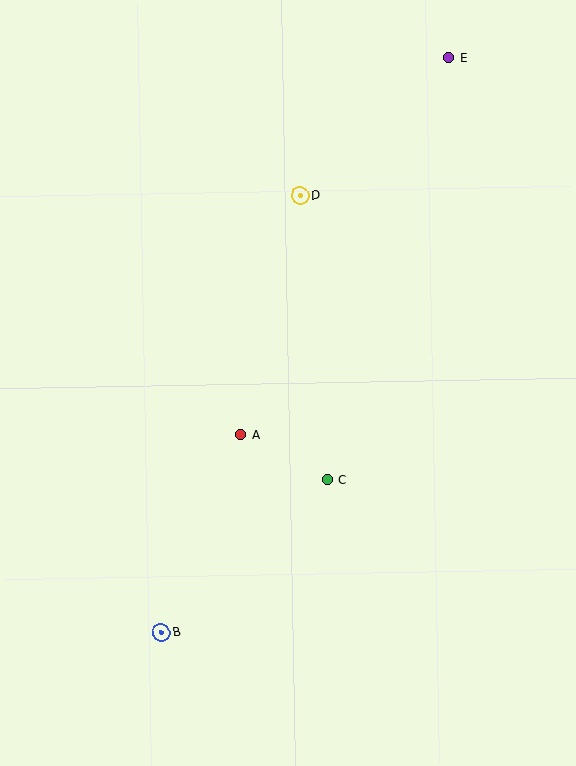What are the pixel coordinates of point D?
Point D is at (300, 196).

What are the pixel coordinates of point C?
Point C is at (327, 480).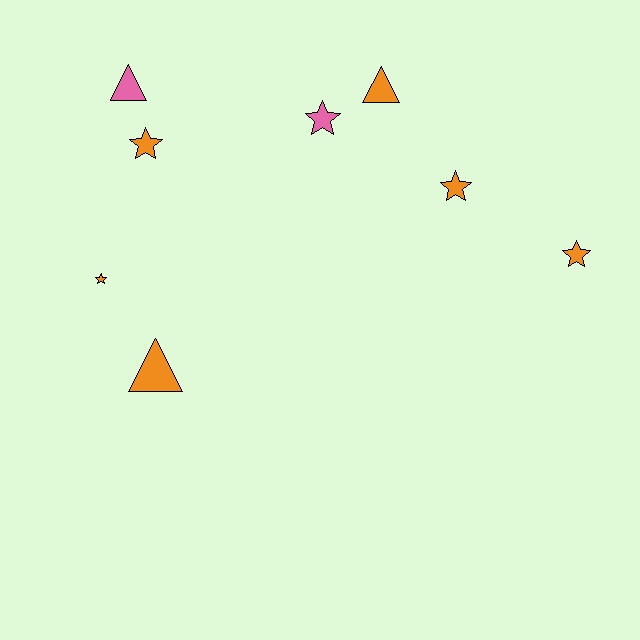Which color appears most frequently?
Orange, with 6 objects.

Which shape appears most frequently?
Star, with 5 objects.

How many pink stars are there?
There is 1 pink star.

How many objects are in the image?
There are 8 objects.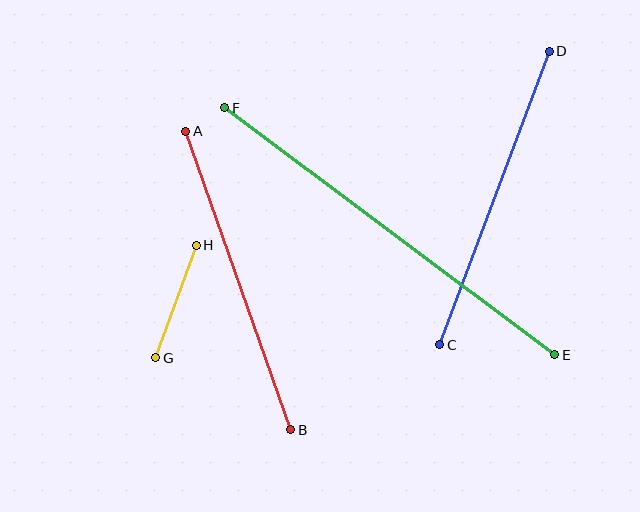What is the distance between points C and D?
The distance is approximately 313 pixels.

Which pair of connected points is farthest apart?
Points E and F are farthest apart.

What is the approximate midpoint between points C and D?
The midpoint is at approximately (494, 198) pixels.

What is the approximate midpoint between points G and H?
The midpoint is at approximately (176, 302) pixels.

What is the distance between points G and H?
The distance is approximately 120 pixels.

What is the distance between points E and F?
The distance is approximately 412 pixels.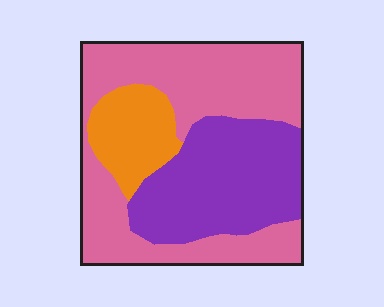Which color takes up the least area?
Orange, at roughly 15%.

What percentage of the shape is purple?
Purple covers roughly 35% of the shape.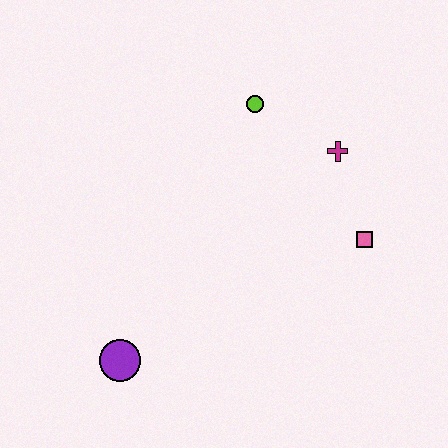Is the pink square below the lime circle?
Yes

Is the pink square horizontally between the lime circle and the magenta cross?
No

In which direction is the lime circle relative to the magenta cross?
The lime circle is to the left of the magenta cross.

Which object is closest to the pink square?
The magenta cross is closest to the pink square.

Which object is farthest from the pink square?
The purple circle is farthest from the pink square.